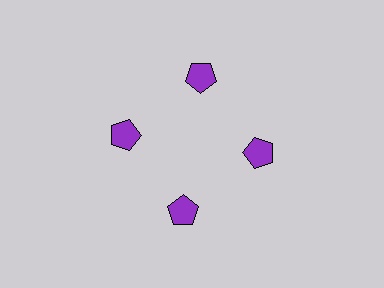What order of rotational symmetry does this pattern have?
This pattern has 4-fold rotational symmetry.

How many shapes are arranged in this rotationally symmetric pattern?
There are 4 shapes, arranged in 4 groups of 1.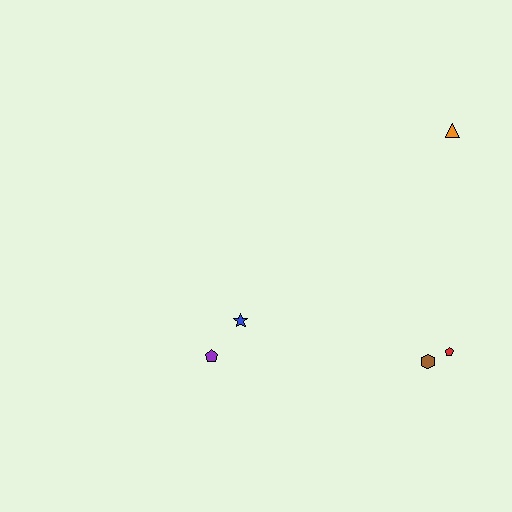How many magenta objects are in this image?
There are no magenta objects.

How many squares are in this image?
There are no squares.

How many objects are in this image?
There are 5 objects.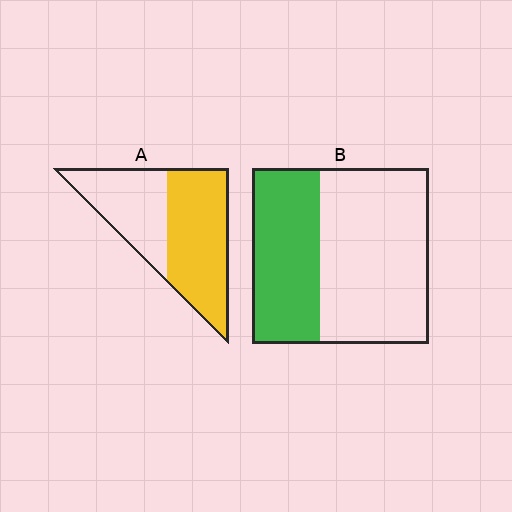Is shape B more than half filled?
No.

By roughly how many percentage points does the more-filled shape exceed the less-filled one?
By roughly 20 percentage points (A over B).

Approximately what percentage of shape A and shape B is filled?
A is approximately 60% and B is approximately 40%.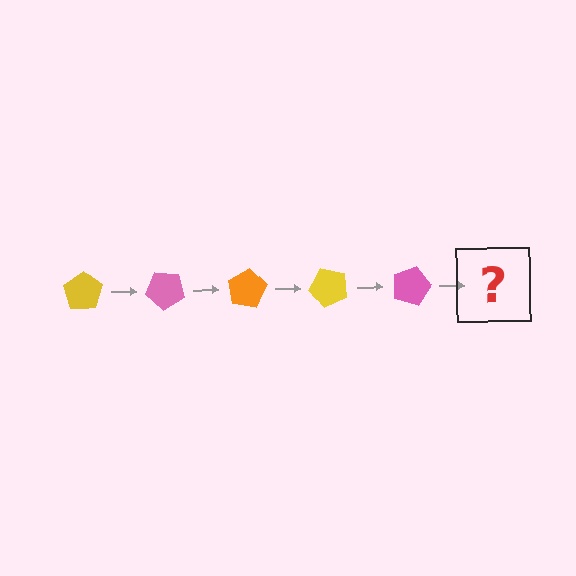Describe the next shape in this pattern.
It should be an orange pentagon, rotated 200 degrees from the start.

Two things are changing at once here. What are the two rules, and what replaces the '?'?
The two rules are that it rotates 40 degrees each step and the color cycles through yellow, pink, and orange. The '?' should be an orange pentagon, rotated 200 degrees from the start.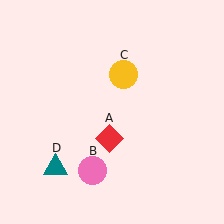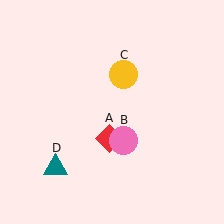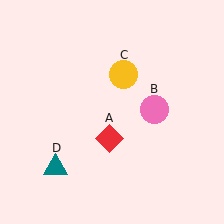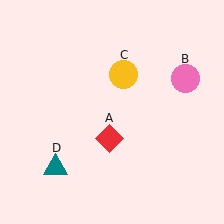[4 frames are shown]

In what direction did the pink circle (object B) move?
The pink circle (object B) moved up and to the right.